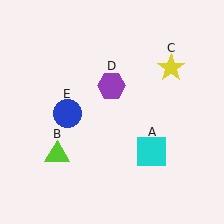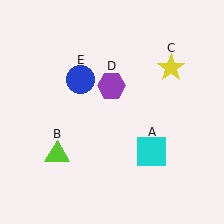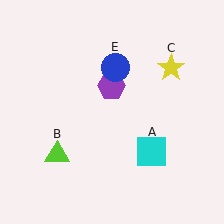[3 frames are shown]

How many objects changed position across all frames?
1 object changed position: blue circle (object E).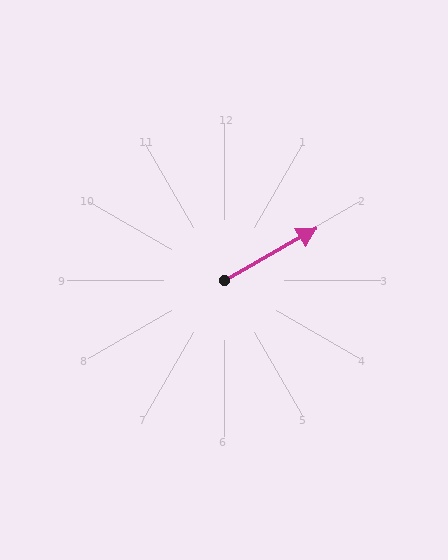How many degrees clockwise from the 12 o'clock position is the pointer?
Approximately 61 degrees.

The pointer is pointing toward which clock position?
Roughly 2 o'clock.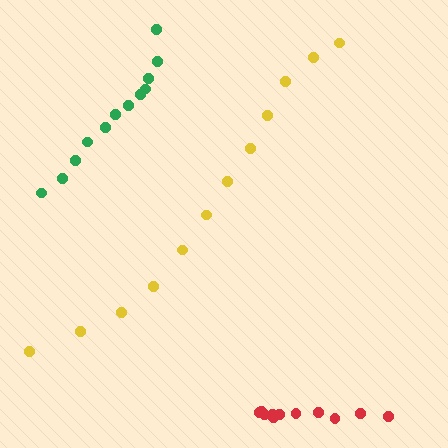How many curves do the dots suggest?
There are 3 distinct paths.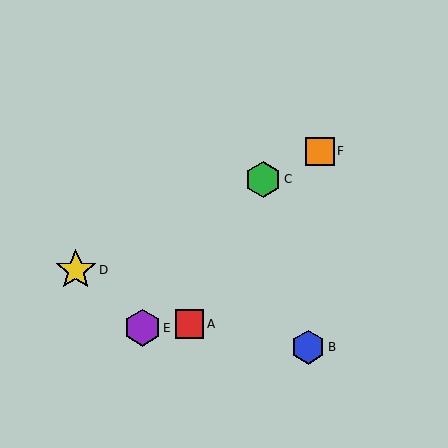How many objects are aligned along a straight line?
3 objects (C, D, F) are aligned along a straight line.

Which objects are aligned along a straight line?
Objects C, D, F are aligned along a straight line.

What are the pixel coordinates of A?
Object A is at (189, 324).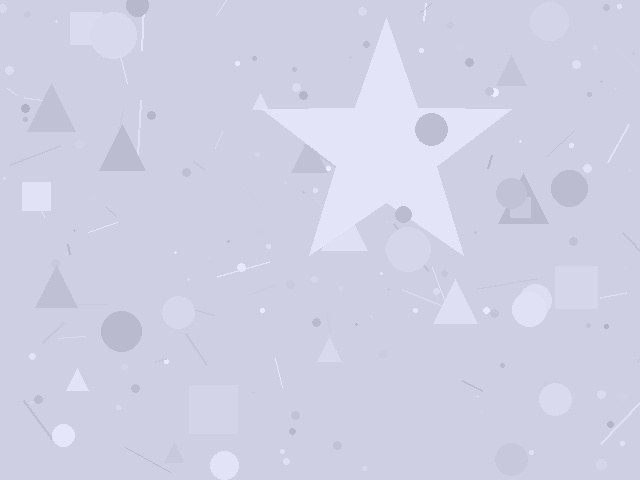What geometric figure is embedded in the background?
A star is embedded in the background.